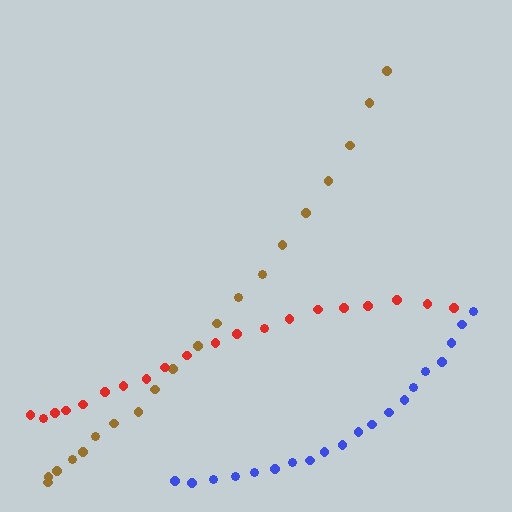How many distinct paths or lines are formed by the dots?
There are 3 distinct paths.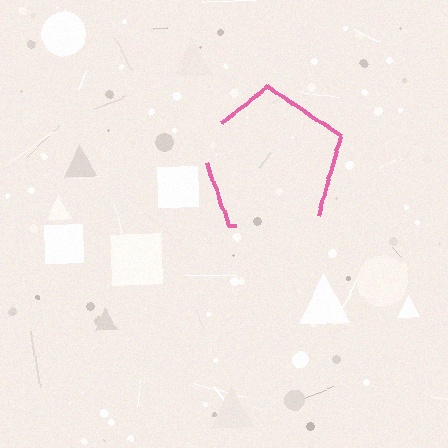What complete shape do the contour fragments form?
The contour fragments form a pentagon.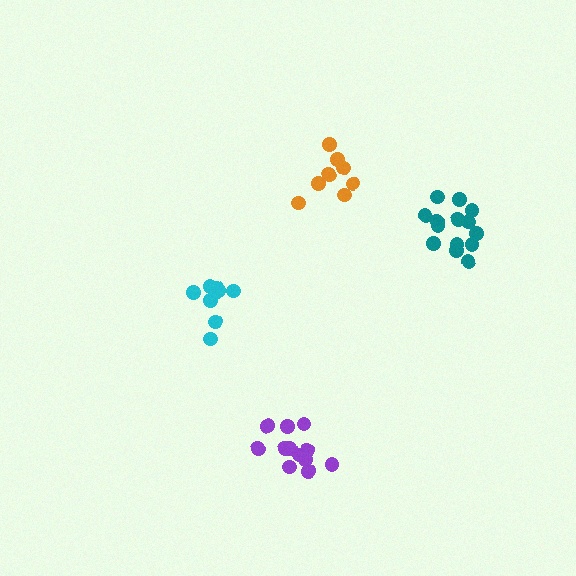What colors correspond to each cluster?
The clusters are colored: purple, orange, teal, cyan.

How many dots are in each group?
Group 1: 12 dots, Group 2: 8 dots, Group 3: 14 dots, Group 4: 8 dots (42 total).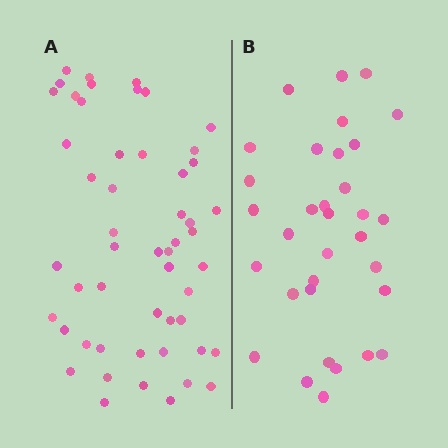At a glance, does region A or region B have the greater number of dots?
Region A (the left region) has more dots.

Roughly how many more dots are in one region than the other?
Region A has approximately 20 more dots than region B.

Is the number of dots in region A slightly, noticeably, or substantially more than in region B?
Region A has substantially more. The ratio is roughly 1.6 to 1.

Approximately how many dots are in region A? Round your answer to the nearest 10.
About 50 dots. (The exact count is 52, which rounds to 50.)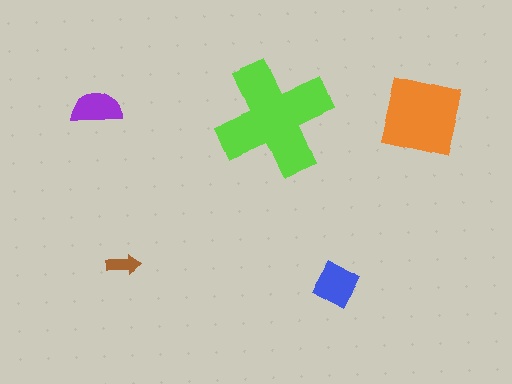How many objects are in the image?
There are 5 objects in the image.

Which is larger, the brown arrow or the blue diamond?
The blue diamond.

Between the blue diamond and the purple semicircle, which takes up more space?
The blue diamond.